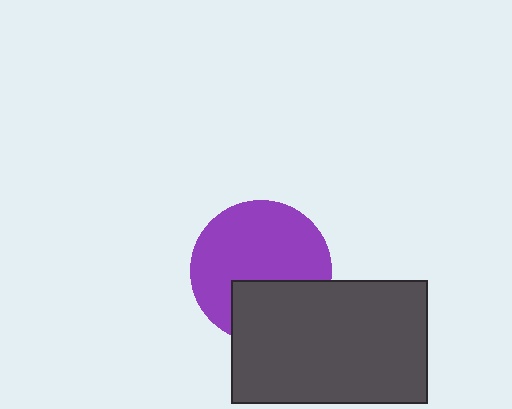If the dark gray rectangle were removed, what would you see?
You would see the complete purple circle.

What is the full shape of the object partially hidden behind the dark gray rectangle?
The partially hidden object is a purple circle.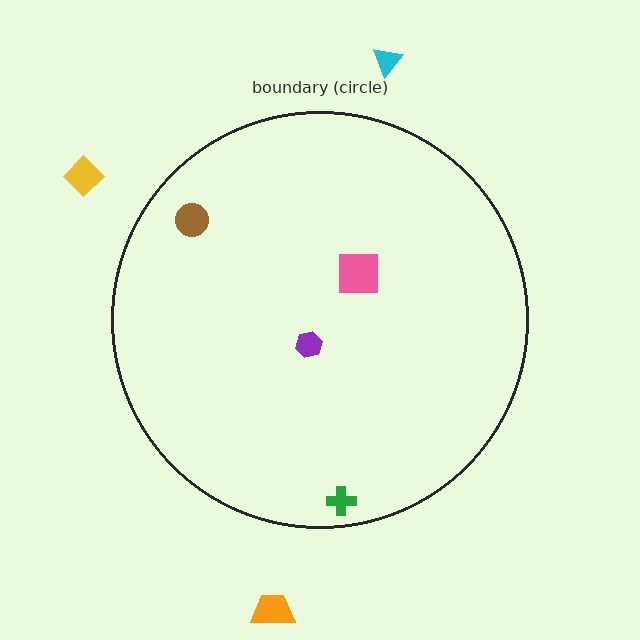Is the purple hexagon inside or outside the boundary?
Inside.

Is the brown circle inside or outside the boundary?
Inside.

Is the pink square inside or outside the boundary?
Inside.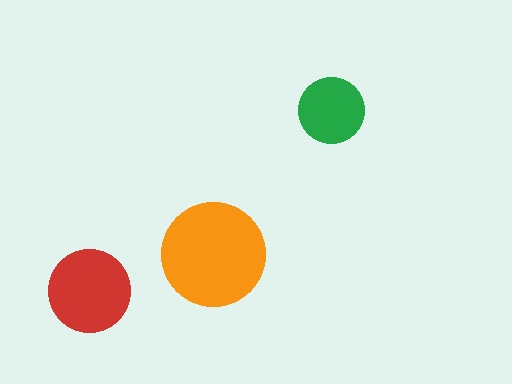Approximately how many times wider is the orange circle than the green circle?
About 1.5 times wider.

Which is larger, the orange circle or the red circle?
The orange one.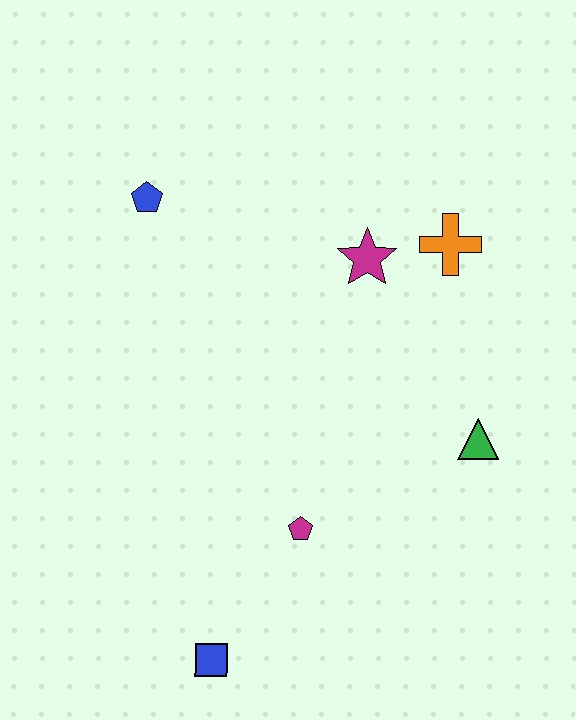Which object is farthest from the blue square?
The orange cross is farthest from the blue square.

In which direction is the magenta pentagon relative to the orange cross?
The magenta pentagon is below the orange cross.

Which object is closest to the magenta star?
The orange cross is closest to the magenta star.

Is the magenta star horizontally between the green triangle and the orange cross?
No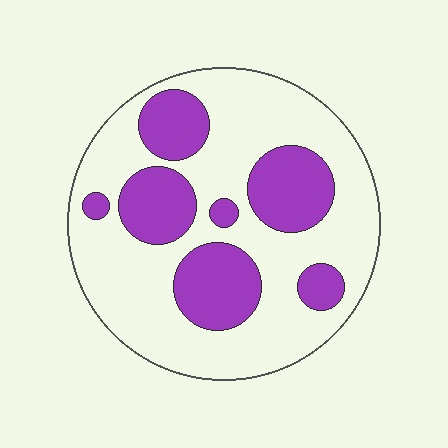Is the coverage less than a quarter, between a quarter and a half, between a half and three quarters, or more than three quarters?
Between a quarter and a half.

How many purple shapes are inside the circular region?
7.